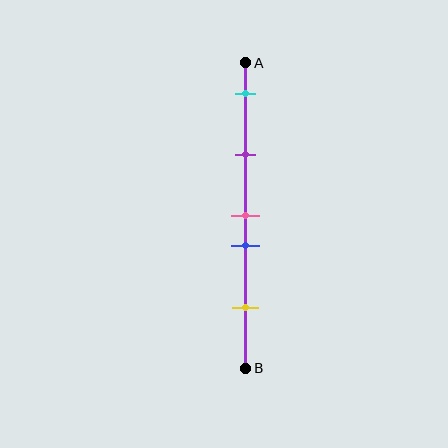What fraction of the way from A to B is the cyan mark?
The cyan mark is approximately 10% (0.1) of the way from A to B.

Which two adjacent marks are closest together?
The pink and blue marks are the closest adjacent pair.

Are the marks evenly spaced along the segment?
No, the marks are not evenly spaced.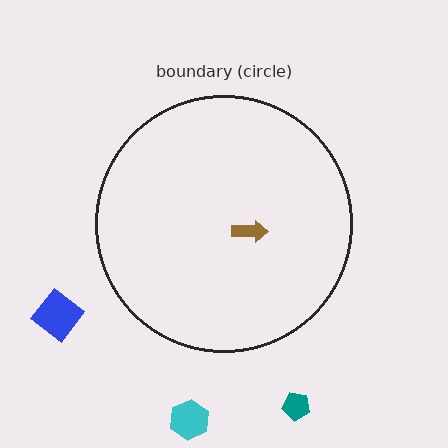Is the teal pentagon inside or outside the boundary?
Outside.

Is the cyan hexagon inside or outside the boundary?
Outside.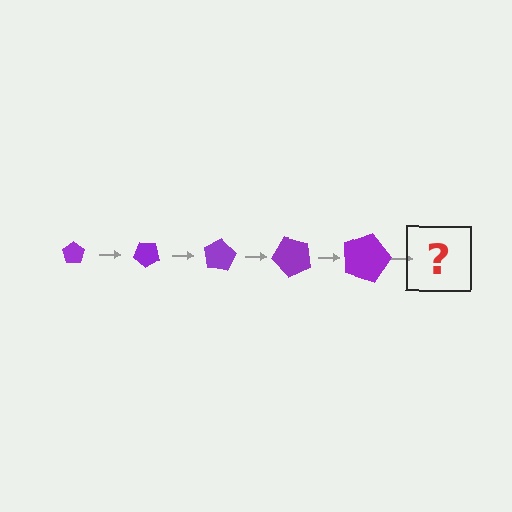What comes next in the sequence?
The next element should be a pentagon, larger than the previous one and rotated 200 degrees from the start.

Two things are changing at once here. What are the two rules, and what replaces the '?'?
The two rules are that the pentagon grows larger each step and it rotates 40 degrees each step. The '?' should be a pentagon, larger than the previous one and rotated 200 degrees from the start.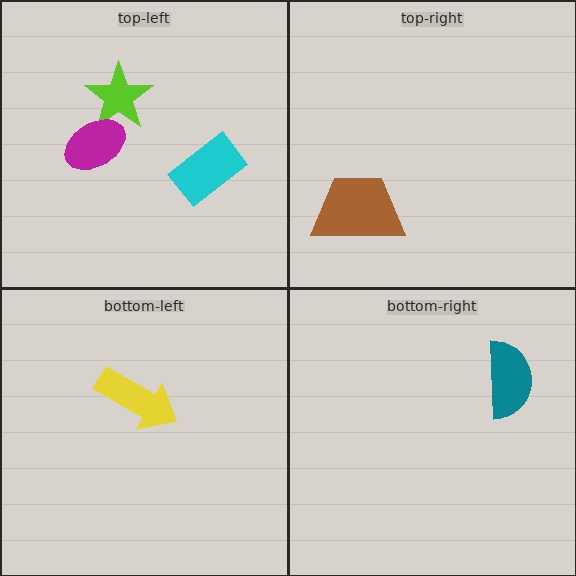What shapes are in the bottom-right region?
The teal semicircle.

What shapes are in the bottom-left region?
The yellow arrow.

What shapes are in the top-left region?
The lime star, the cyan rectangle, the magenta ellipse.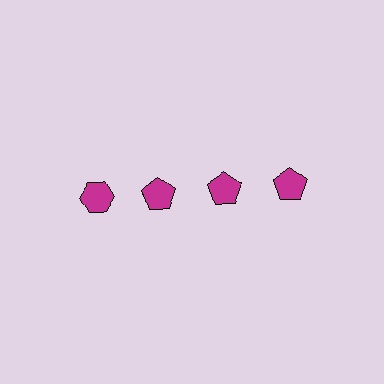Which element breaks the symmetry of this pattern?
The magenta hexagon in the top row, leftmost column breaks the symmetry. All other shapes are magenta pentagons.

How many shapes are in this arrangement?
There are 4 shapes arranged in a grid pattern.